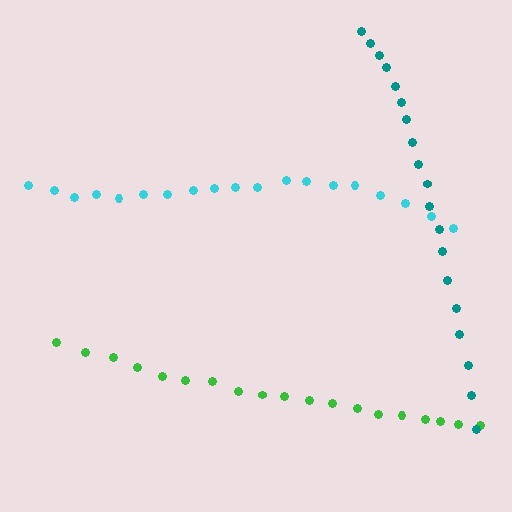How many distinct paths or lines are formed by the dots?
There are 3 distinct paths.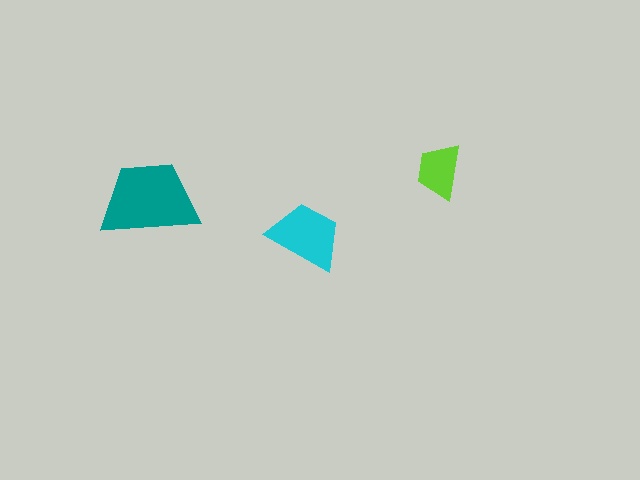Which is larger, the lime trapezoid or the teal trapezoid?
The teal one.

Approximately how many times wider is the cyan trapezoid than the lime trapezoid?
About 1.5 times wider.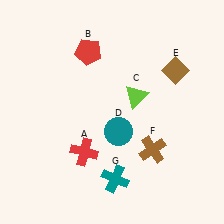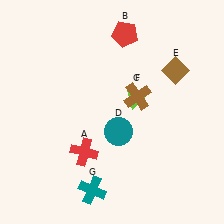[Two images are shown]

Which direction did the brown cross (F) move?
The brown cross (F) moved up.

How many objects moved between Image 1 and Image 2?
3 objects moved between the two images.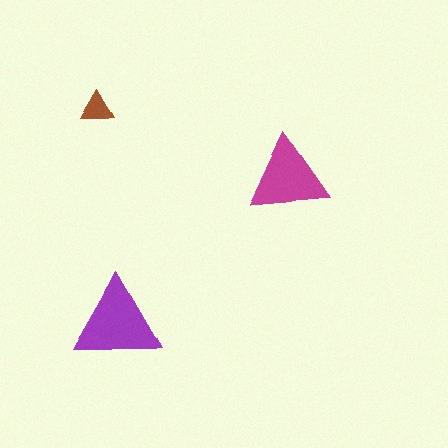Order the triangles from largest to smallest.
the purple one, the magenta one, the brown one.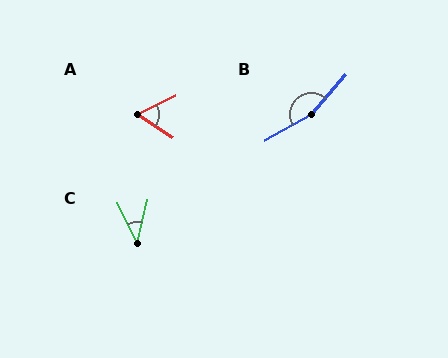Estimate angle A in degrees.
Approximately 59 degrees.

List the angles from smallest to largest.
C (39°), A (59°), B (160°).